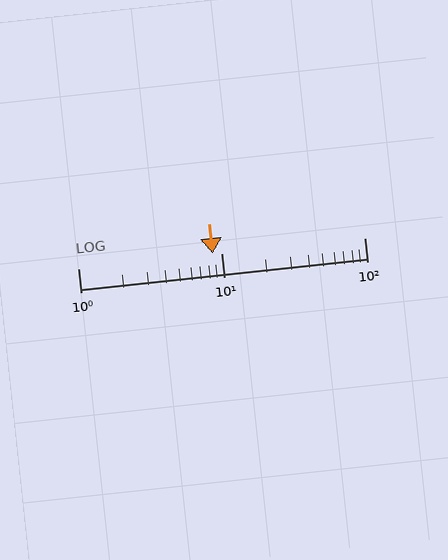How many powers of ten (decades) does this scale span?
The scale spans 2 decades, from 1 to 100.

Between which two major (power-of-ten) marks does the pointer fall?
The pointer is between 1 and 10.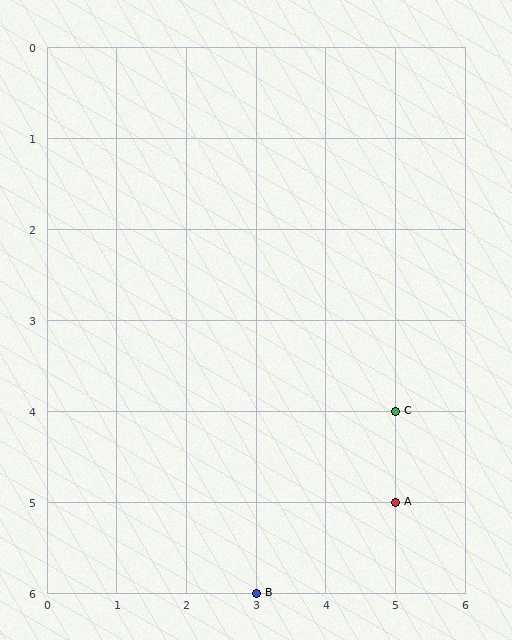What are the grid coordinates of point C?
Point C is at grid coordinates (5, 4).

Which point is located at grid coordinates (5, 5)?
Point A is at (5, 5).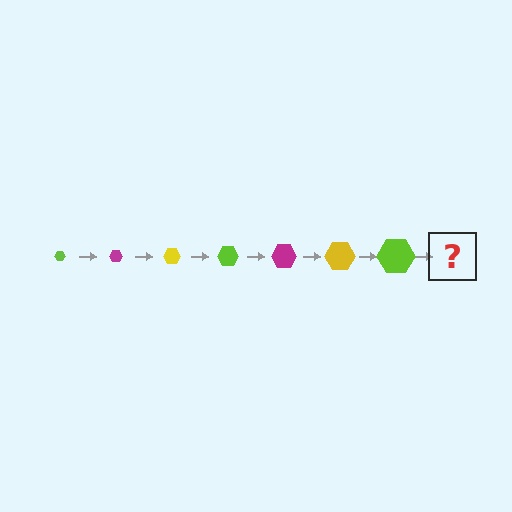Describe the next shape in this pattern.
It should be a magenta hexagon, larger than the previous one.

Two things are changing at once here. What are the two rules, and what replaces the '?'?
The two rules are that the hexagon grows larger each step and the color cycles through lime, magenta, and yellow. The '?' should be a magenta hexagon, larger than the previous one.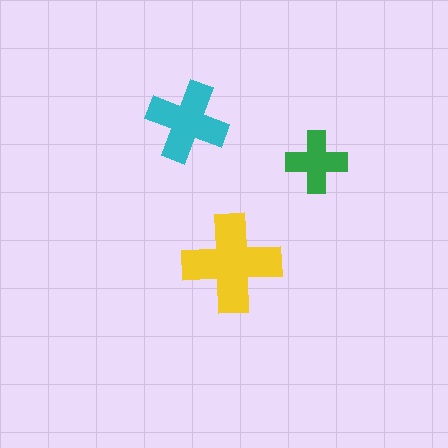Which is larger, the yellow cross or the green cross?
The yellow one.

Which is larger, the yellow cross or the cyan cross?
The yellow one.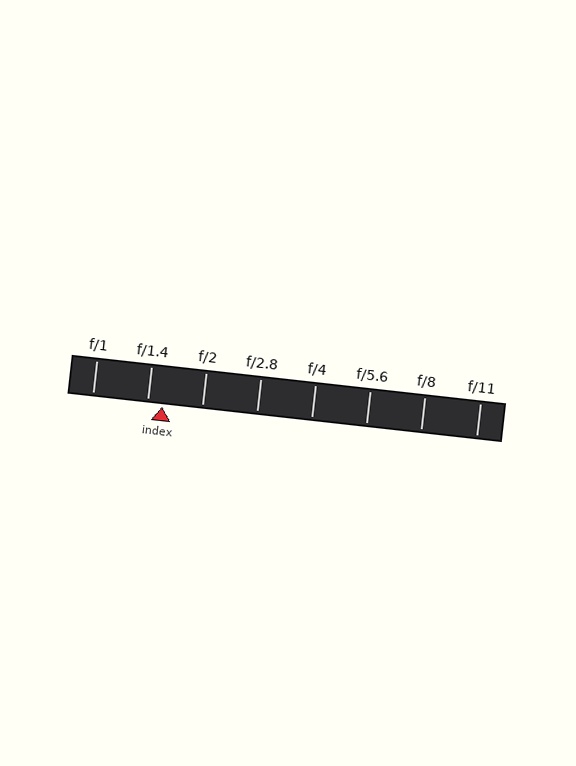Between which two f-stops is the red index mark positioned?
The index mark is between f/1.4 and f/2.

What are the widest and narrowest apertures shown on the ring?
The widest aperture shown is f/1 and the narrowest is f/11.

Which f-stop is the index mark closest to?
The index mark is closest to f/1.4.